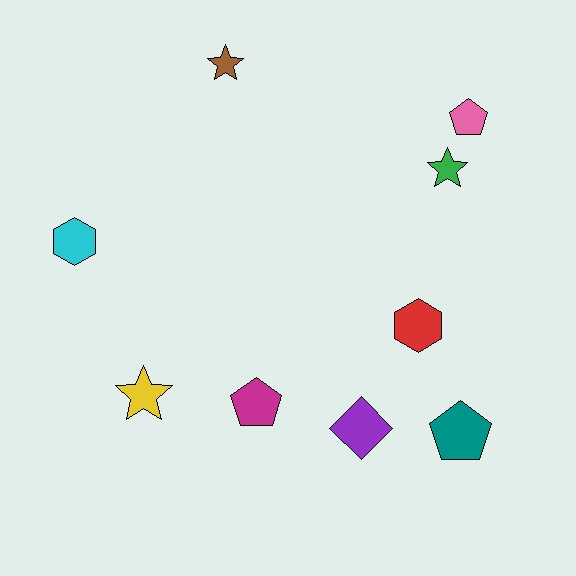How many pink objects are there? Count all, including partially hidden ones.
There is 1 pink object.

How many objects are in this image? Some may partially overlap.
There are 9 objects.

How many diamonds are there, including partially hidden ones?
There is 1 diamond.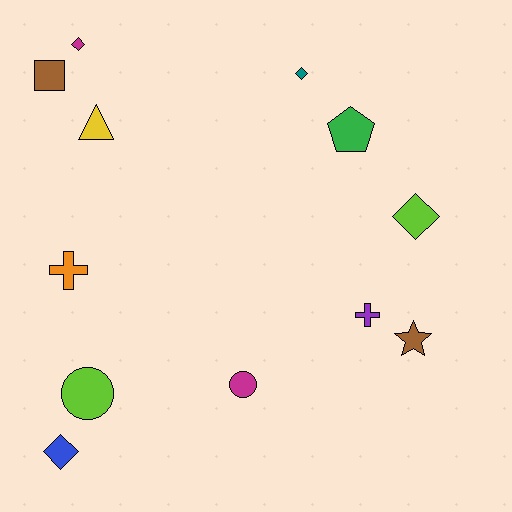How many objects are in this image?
There are 12 objects.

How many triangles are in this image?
There is 1 triangle.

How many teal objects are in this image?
There is 1 teal object.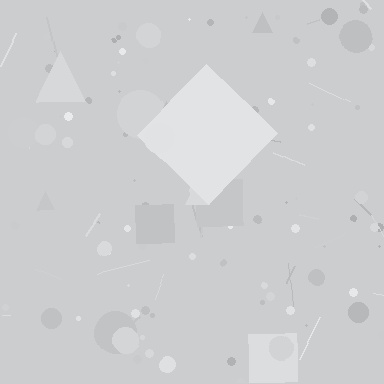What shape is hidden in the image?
A diamond is hidden in the image.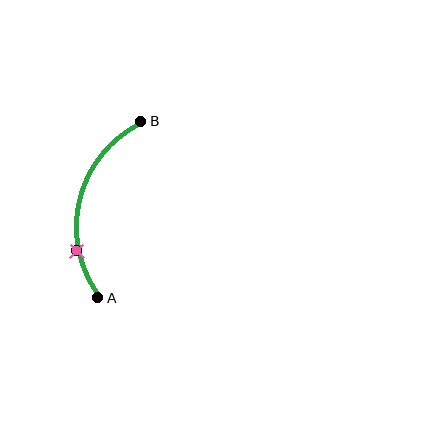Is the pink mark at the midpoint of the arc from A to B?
No. The pink mark lies on the arc but is closer to endpoint A. The arc midpoint would be at the point on the curve equidistant along the arc from both A and B.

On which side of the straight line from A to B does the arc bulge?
The arc bulges to the left of the straight line connecting A and B.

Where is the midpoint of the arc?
The arc midpoint is the point on the curve farthest from the straight line joining A and B. It sits to the left of that line.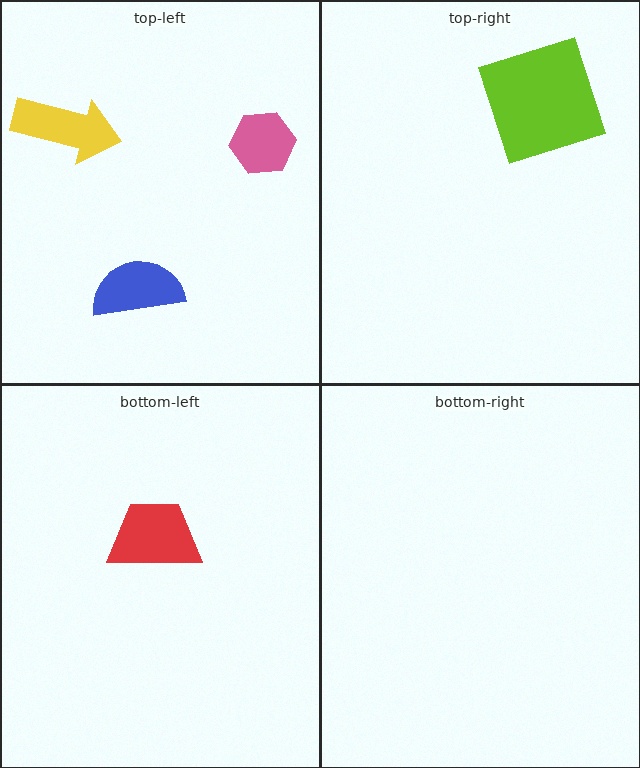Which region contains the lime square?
The top-right region.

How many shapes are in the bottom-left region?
1.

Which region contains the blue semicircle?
The top-left region.